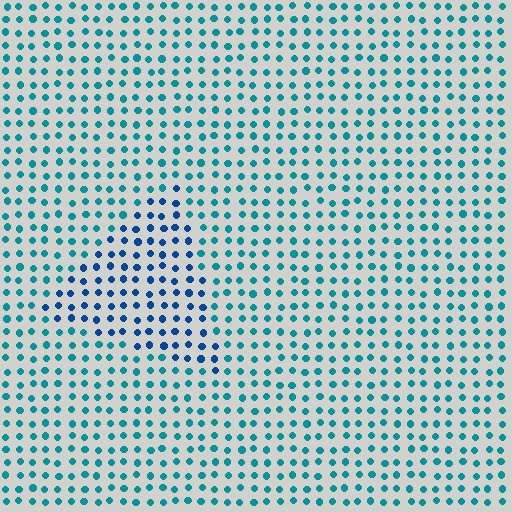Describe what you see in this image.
The image is filled with small teal elements in a uniform arrangement. A triangle-shaped region is visible where the elements are tinted to a slightly different hue, forming a subtle color boundary.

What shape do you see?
I see a triangle.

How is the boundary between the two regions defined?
The boundary is defined purely by a slight shift in hue (about 32 degrees). Spacing, size, and orientation are identical on both sides.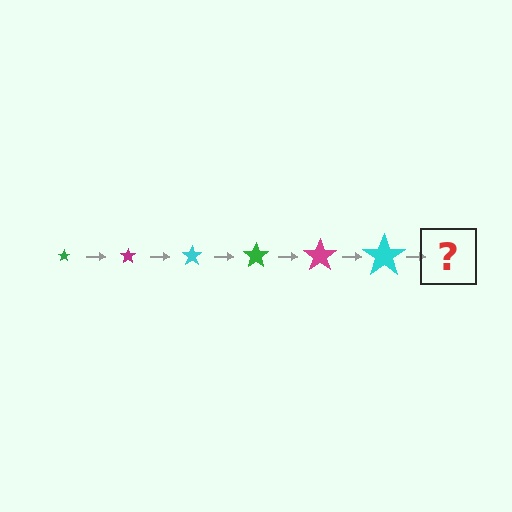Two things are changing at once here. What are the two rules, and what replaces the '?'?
The two rules are that the star grows larger each step and the color cycles through green, magenta, and cyan. The '?' should be a green star, larger than the previous one.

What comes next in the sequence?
The next element should be a green star, larger than the previous one.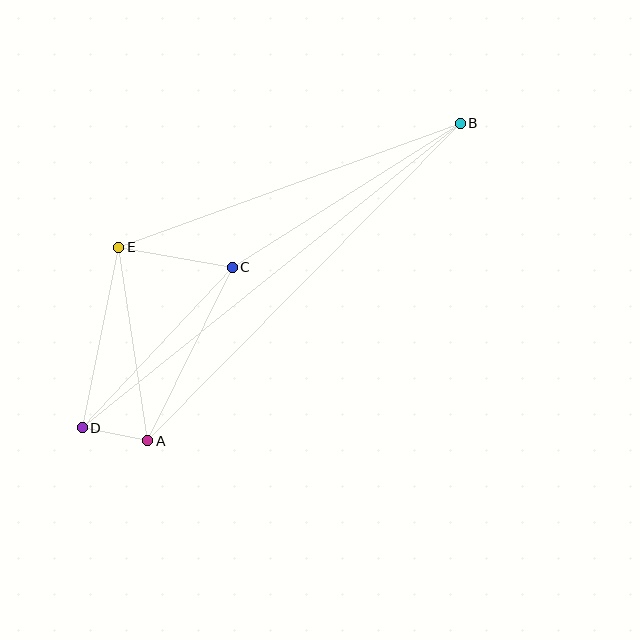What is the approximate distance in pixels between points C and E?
The distance between C and E is approximately 115 pixels.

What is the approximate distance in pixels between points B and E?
The distance between B and E is approximately 363 pixels.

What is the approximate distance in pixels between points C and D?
The distance between C and D is approximately 220 pixels.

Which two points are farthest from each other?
Points B and D are farthest from each other.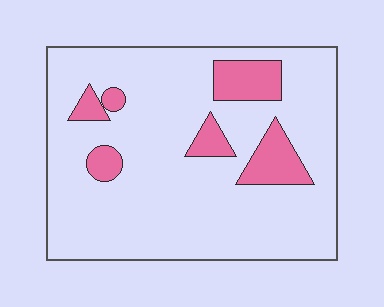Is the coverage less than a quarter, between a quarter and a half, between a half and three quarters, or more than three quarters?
Less than a quarter.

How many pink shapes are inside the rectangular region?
6.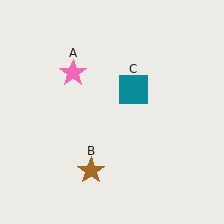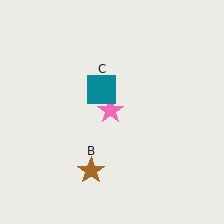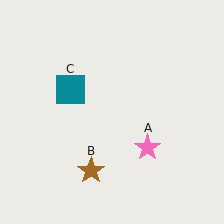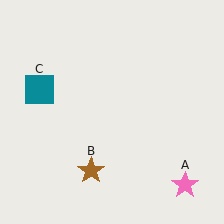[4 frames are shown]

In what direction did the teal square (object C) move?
The teal square (object C) moved left.